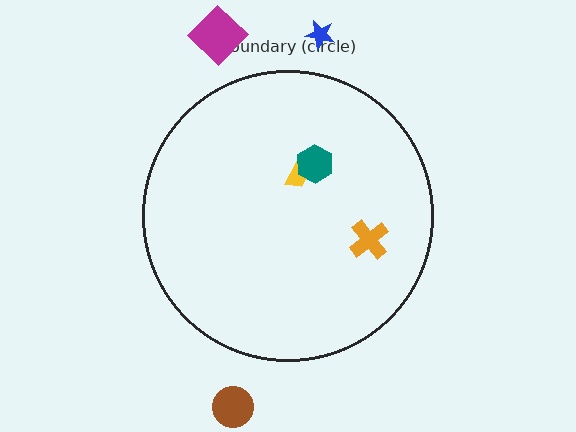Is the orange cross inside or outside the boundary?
Inside.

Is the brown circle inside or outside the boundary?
Outside.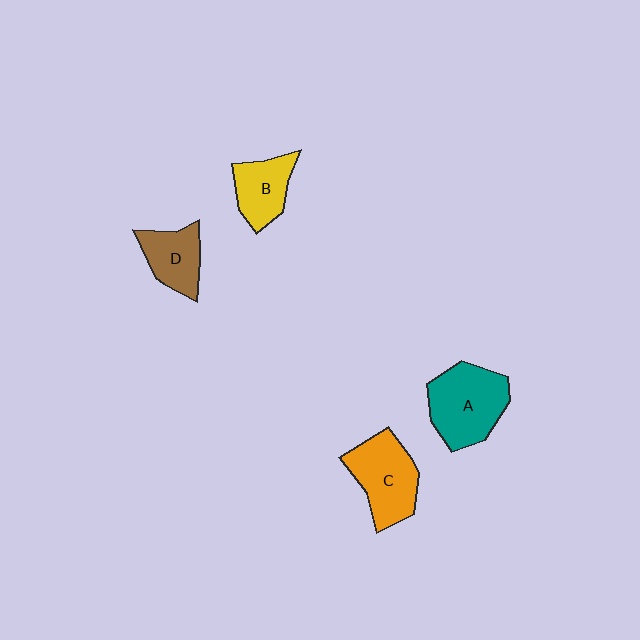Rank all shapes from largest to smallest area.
From largest to smallest: A (teal), C (orange), B (yellow), D (brown).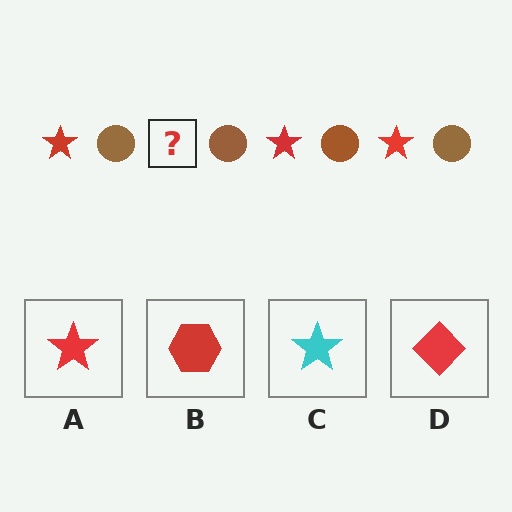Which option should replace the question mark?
Option A.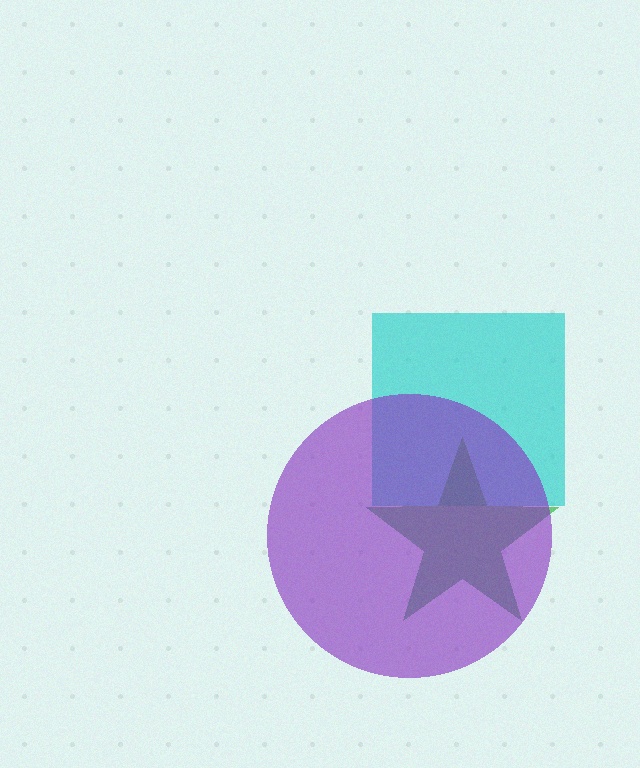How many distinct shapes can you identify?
There are 3 distinct shapes: a cyan square, a green star, a purple circle.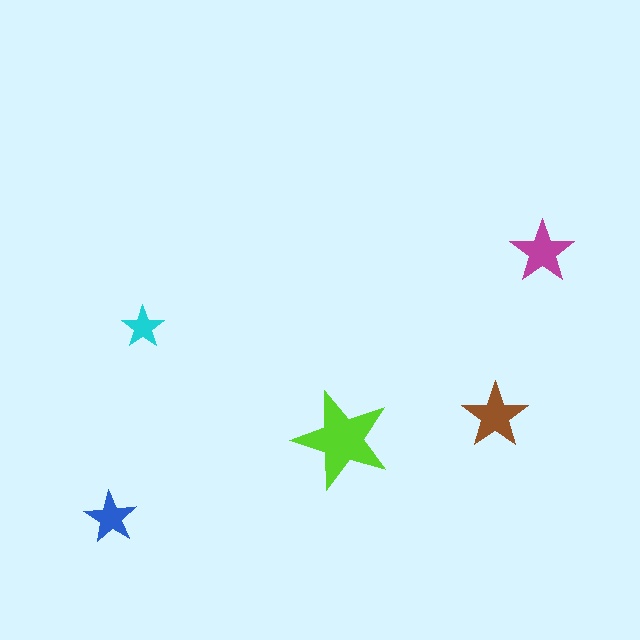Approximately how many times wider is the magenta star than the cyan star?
About 1.5 times wider.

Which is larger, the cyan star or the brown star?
The brown one.